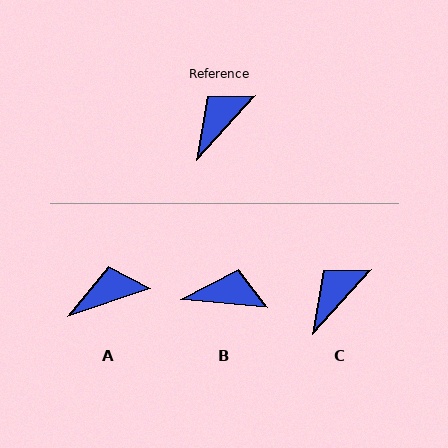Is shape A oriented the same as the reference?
No, it is off by about 29 degrees.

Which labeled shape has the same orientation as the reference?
C.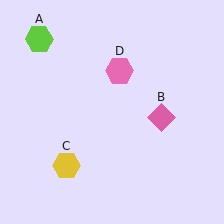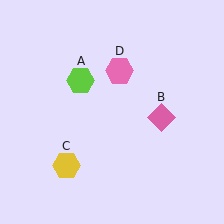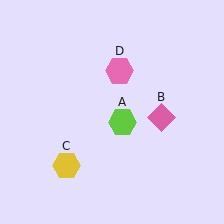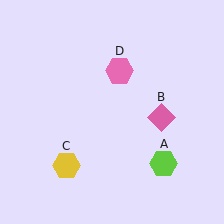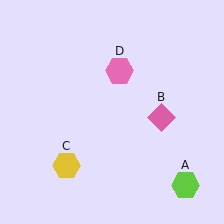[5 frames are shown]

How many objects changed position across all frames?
1 object changed position: lime hexagon (object A).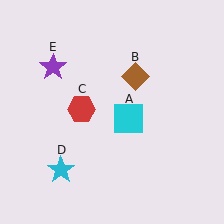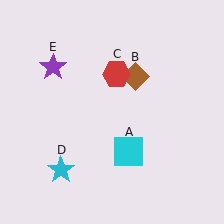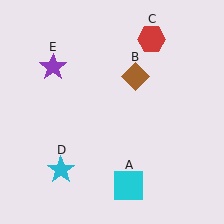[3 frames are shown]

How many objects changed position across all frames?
2 objects changed position: cyan square (object A), red hexagon (object C).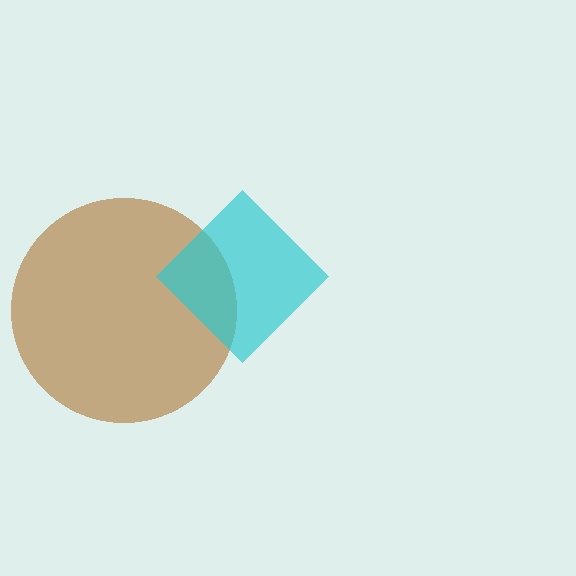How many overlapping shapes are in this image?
There are 2 overlapping shapes in the image.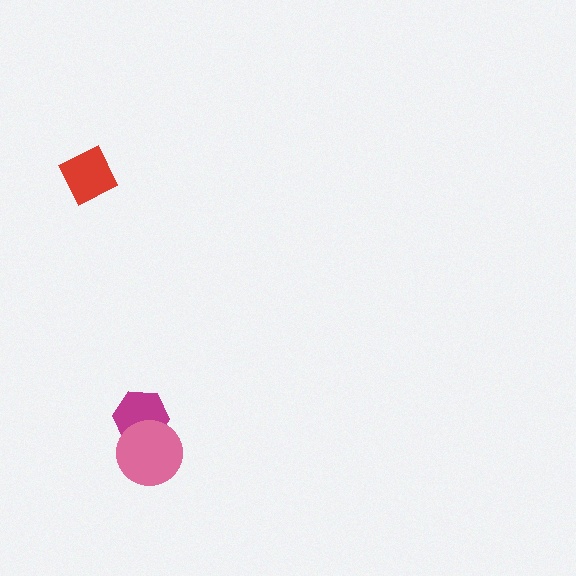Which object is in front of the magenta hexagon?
The pink circle is in front of the magenta hexagon.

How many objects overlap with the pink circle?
1 object overlaps with the pink circle.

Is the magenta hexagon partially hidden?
Yes, it is partially covered by another shape.